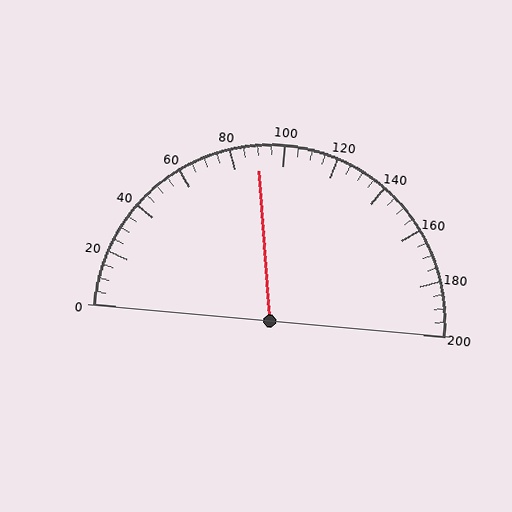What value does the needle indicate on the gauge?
The needle indicates approximately 90.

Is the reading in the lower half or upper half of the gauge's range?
The reading is in the lower half of the range (0 to 200).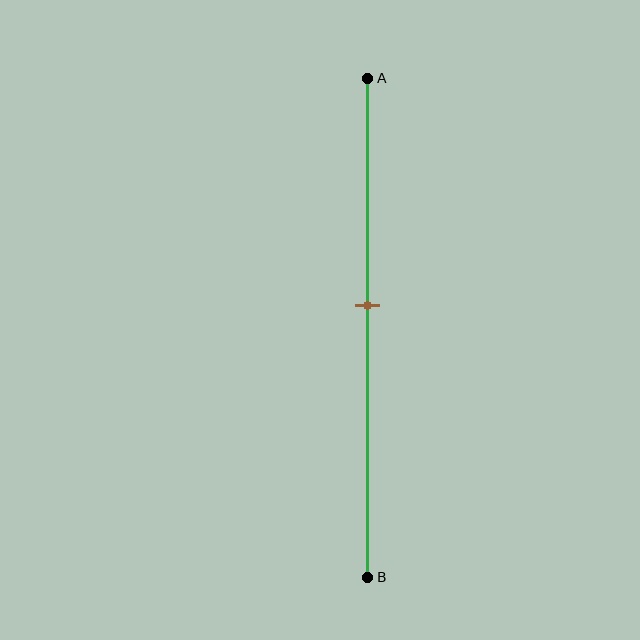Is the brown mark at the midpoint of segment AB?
No, the mark is at about 45% from A, not at the 50% midpoint.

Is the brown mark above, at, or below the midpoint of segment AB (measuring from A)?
The brown mark is above the midpoint of segment AB.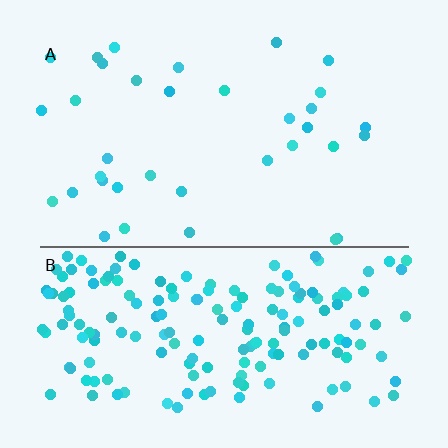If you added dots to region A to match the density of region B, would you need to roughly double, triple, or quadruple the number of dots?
Approximately quadruple.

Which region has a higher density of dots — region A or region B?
B (the bottom).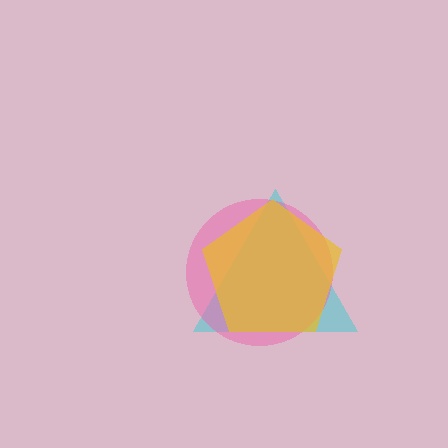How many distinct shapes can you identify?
There are 3 distinct shapes: a cyan triangle, a pink circle, a yellow pentagon.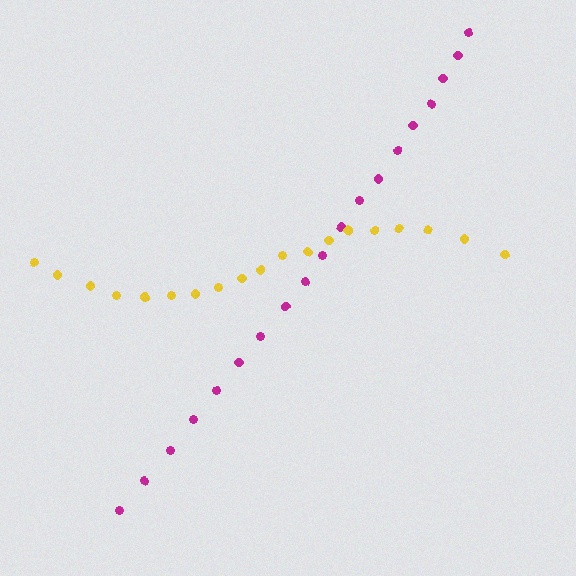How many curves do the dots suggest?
There are 2 distinct paths.